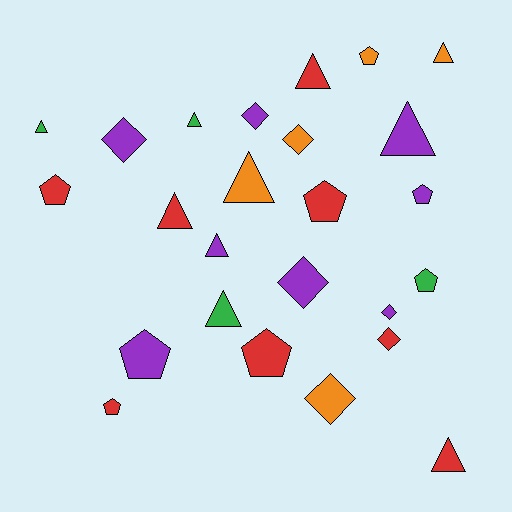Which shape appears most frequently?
Triangle, with 10 objects.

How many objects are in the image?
There are 25 objects.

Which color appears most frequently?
Red, with 8 objects.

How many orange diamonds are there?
There are 2 orange diamonds.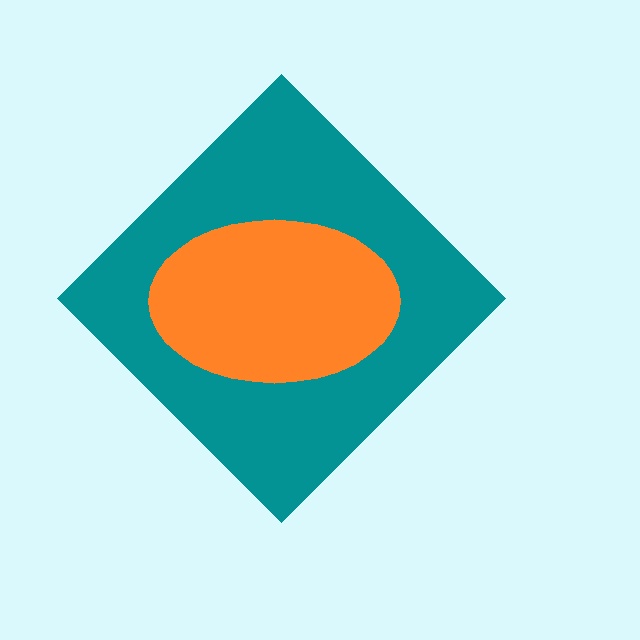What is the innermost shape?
The orange ellipse.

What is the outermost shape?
The teal diamond.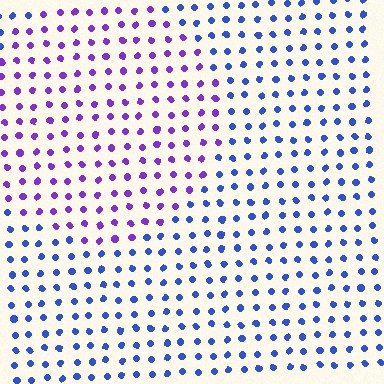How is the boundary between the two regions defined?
The boundary is defined purely by a slight shift in hue (about 44 degrees). Spacing, size, and orientation are identical on both sides.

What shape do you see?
I see a circle.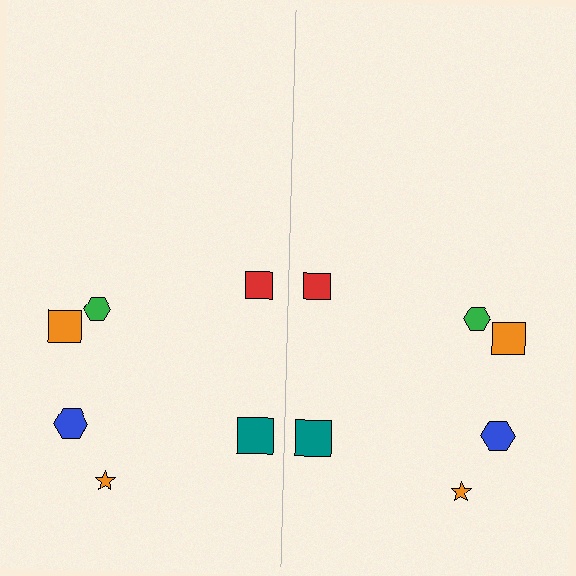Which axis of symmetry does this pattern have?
The pattern has a vertical axis of symmetry running through the center of the image.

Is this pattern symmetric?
Yes, this pattern has bilateral (reflection) symmetry.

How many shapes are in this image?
There are 12 shapes in this image.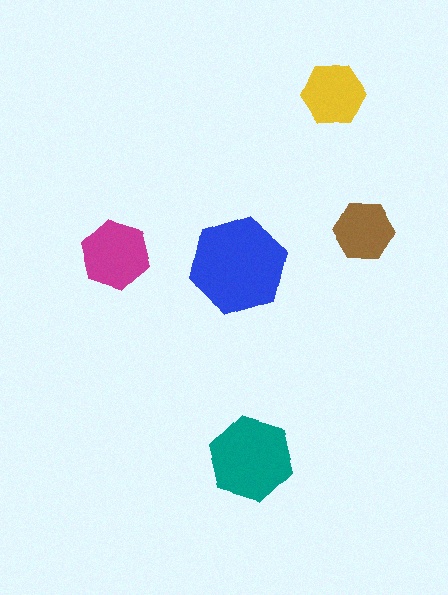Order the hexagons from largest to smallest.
the blue one, the teal one, the magenta one, the yellow one, the brown one.